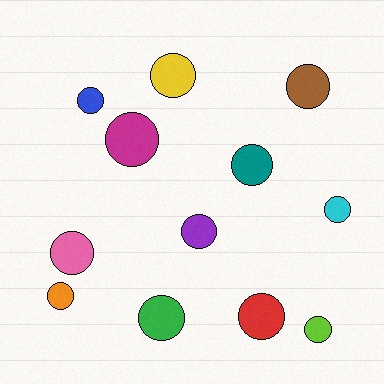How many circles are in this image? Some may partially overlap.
There are 12 circles.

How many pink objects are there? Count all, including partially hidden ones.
There is 1 pink object.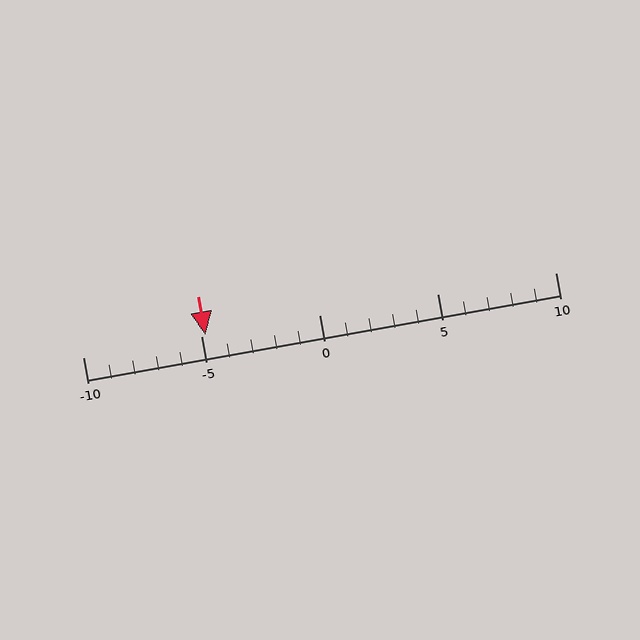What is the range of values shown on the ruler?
The ruler shows values from -10 to 10.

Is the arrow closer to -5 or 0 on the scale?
The arrow is closer to -5.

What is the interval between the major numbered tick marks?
The major tick marks are spaced 5 units apart.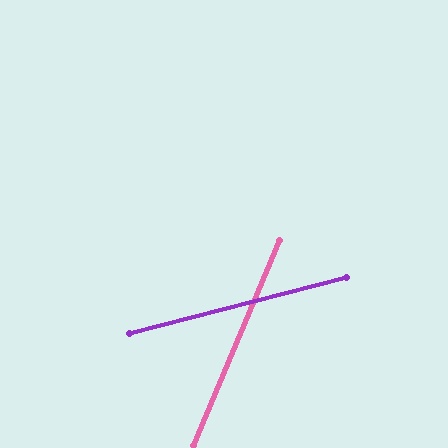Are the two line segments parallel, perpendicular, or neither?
Neither parallel nor perpendicular — they differ by about 53°.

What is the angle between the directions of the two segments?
Approximately 53 degrees.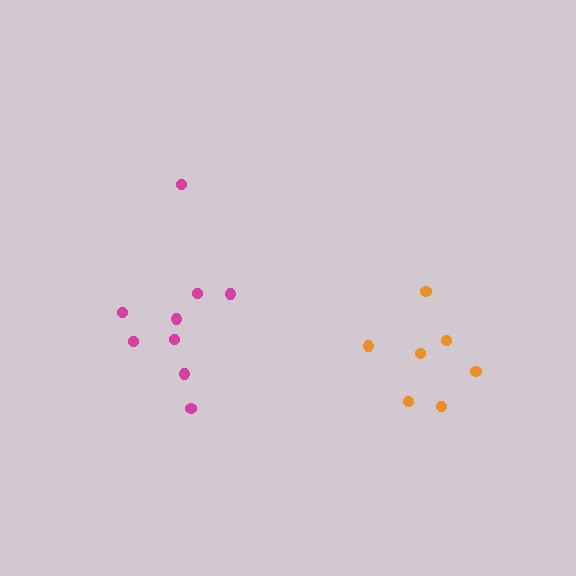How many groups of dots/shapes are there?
There are 2 groups.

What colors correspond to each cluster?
The clusters are colored: magenta, orange.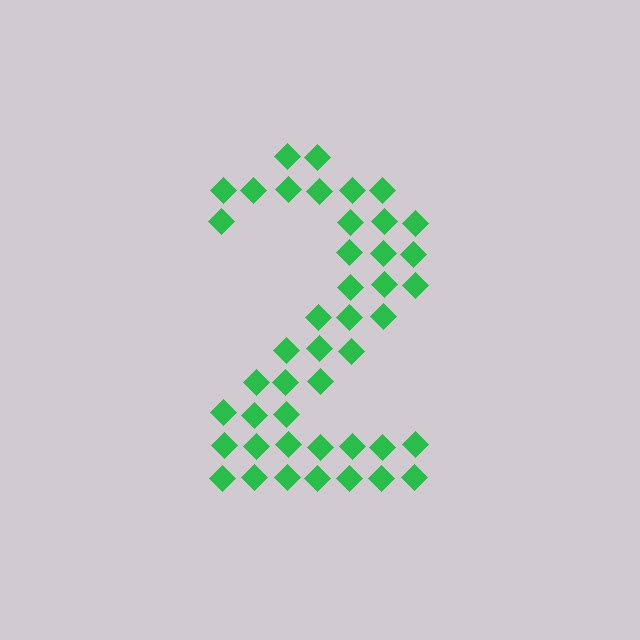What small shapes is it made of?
It is made of small diamonds.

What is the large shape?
The large shape is the digit 2.